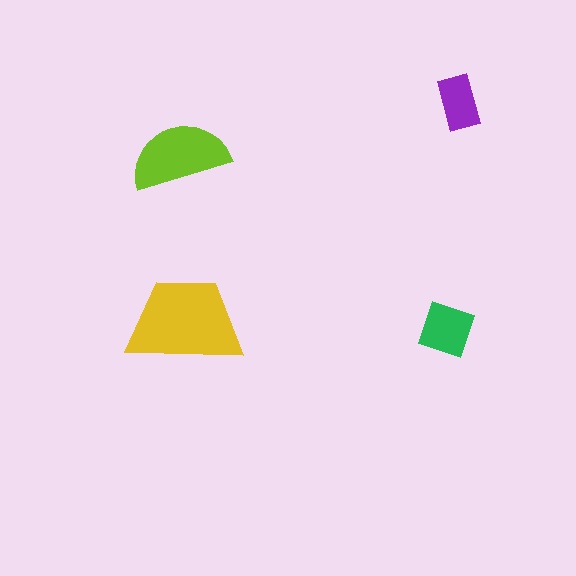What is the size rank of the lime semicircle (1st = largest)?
2nd.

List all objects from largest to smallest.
The yellow trapezoid, the lime semicircle, the green square, the purple rectangle.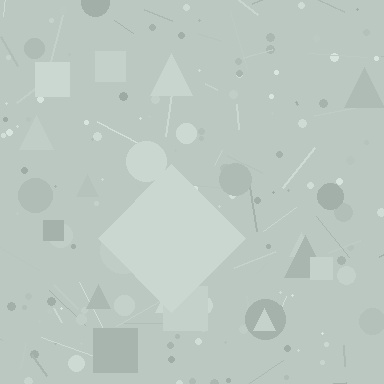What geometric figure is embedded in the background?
A diamond is embedded in the background.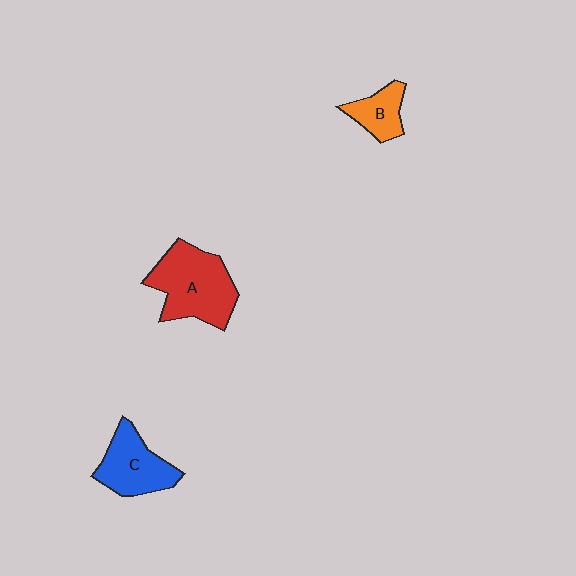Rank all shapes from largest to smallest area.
From largest to smallest: A (red), C (blue), B (orange).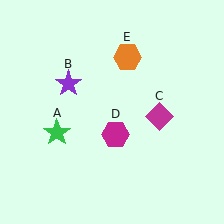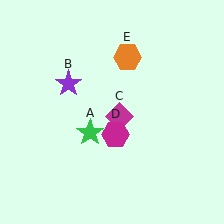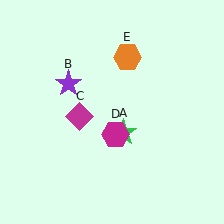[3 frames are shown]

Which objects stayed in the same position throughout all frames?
Purple star (object B) and magenta hexagon (object D) and orange hexagon (object E) remained stationary.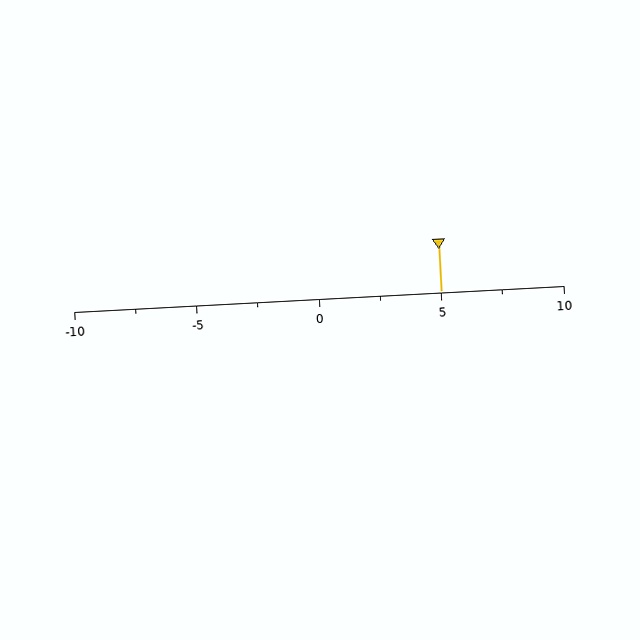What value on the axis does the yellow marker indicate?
The marker indicates approximately 5.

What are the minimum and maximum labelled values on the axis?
The axis runs from -10 to 10.